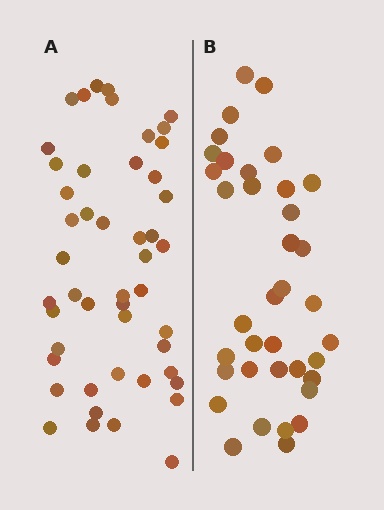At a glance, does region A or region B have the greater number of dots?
Region A (the left region) has more dots.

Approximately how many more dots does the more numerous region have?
Region A has roughly 12 or so more dots than region B.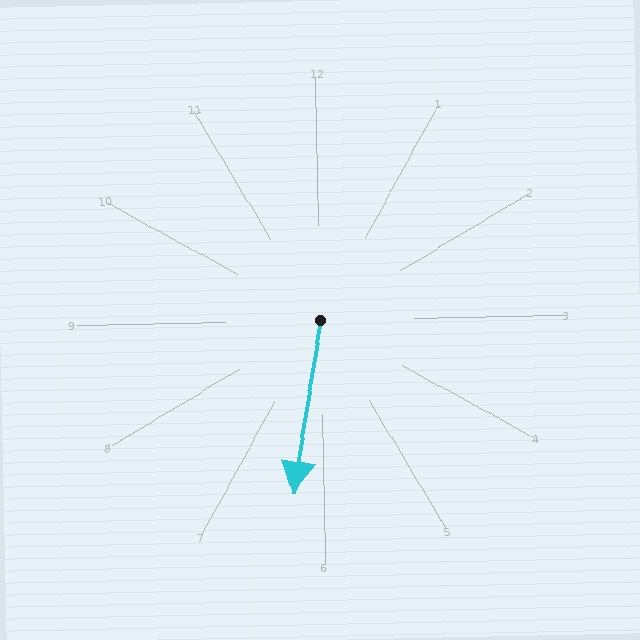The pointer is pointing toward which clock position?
Roughly 6 o'clock.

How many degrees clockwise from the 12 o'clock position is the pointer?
Approximately 190 degrees.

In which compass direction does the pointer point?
South.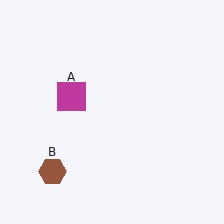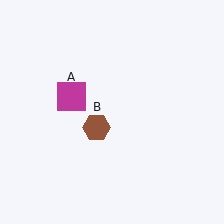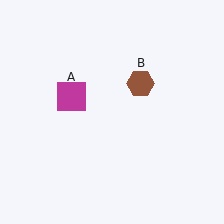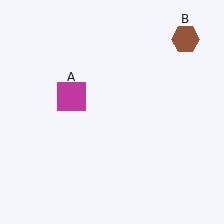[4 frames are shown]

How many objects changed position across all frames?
1 object changed position: brown hexagon (object B).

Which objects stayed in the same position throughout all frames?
Magenta square (object A) remained stationary.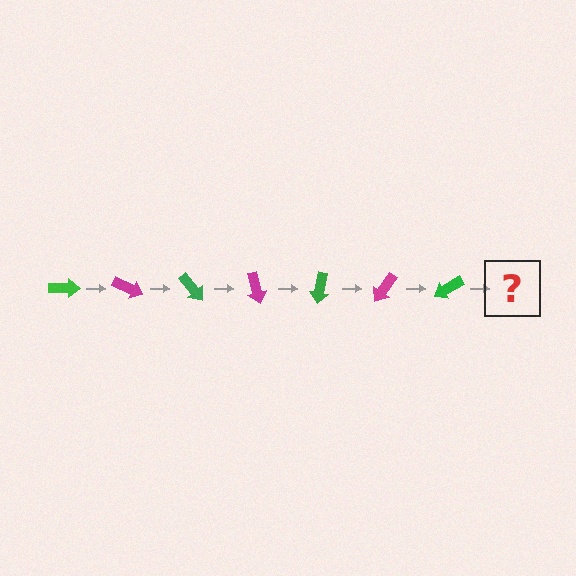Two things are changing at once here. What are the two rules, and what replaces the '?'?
The two rules are that it rotates 25 degrees each step and the color cycles through green and magenta. The '?' should be a magenta arrow, rotated 175 degrees from the start.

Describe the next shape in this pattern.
It should be a magenta arrow, rotated 175 degrees from the start.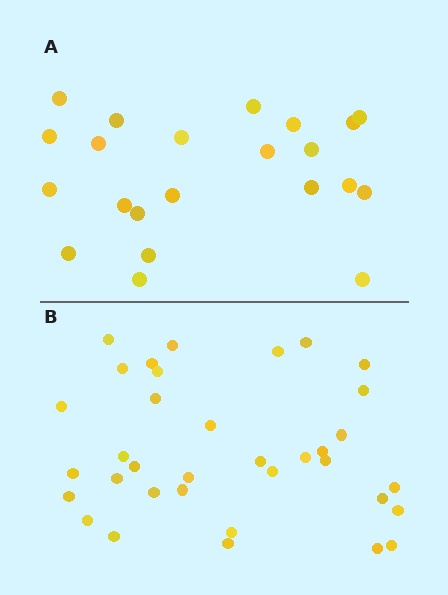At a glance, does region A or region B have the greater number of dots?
Region B (the bottom region) has more dots.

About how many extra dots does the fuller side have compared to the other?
Region B has approximately 15 more dots than region A.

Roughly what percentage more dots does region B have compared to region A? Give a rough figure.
About 60% more.